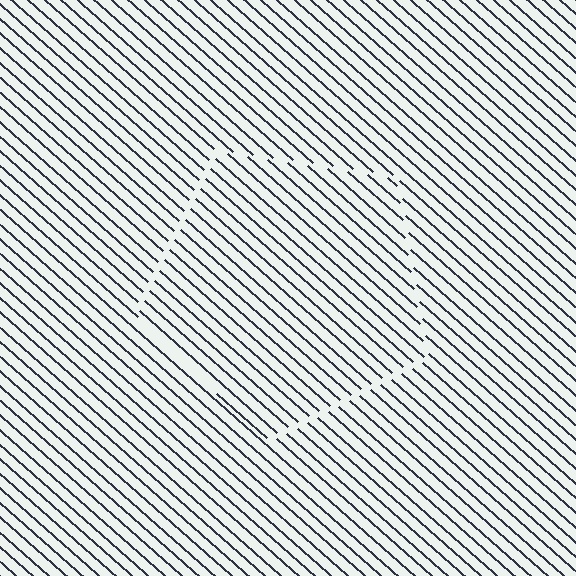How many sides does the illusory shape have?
5 sides — the line-ends trace a pentagon.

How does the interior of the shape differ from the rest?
The interior of the shape contains the same grating, shifted by half a period — the contour is defined by the phase discontinuity where line-ends from the inner and outer gratings abut.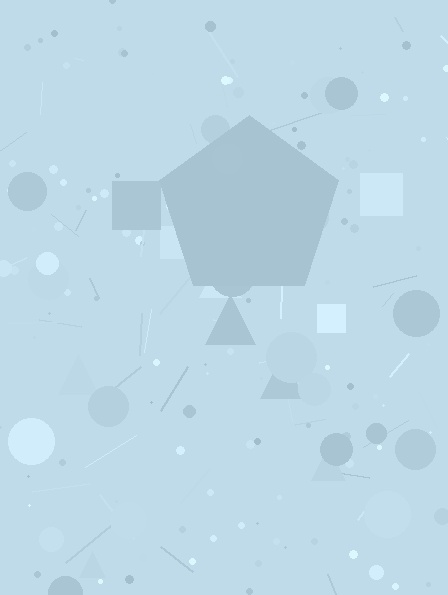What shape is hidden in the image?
A pentagon is hidden in the image.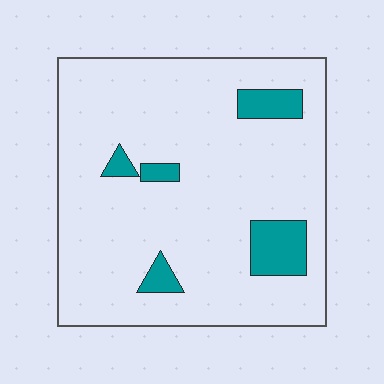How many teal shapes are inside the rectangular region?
5.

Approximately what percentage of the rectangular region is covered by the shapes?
Approximately 10%.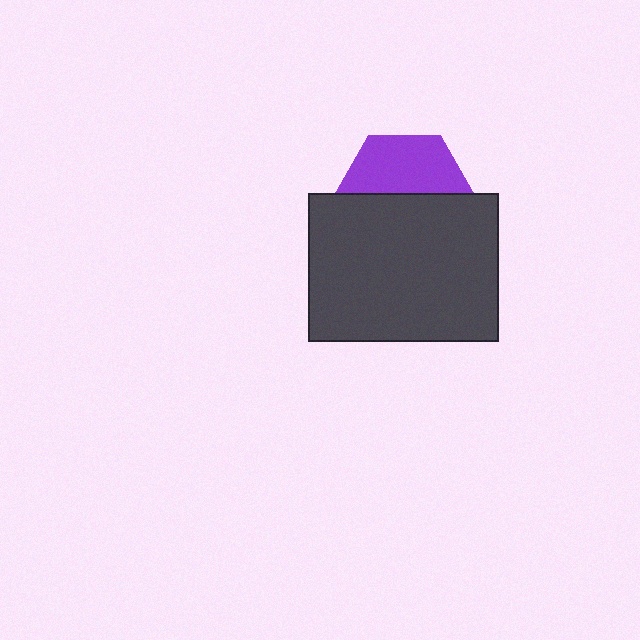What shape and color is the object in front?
The object in front is a dark gray rectangle.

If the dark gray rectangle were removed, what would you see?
You would see the complete purple hexagon.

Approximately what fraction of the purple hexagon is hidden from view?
Roughly 55% of the purple hexagon is hidden behind the dark gray rectangle.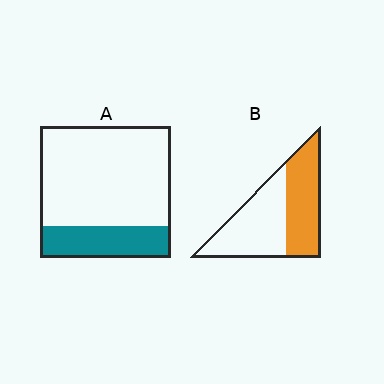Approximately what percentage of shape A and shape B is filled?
A is approximately 25% and B is approximately 45%.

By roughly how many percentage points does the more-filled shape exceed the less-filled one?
By roughly 20 percentage points (B over A).